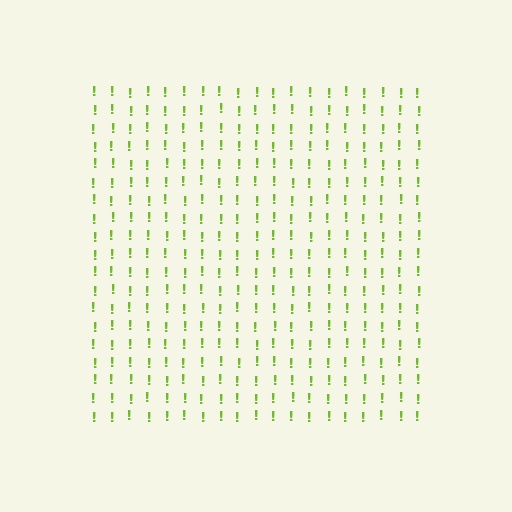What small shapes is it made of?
It is made of small exclamation marks.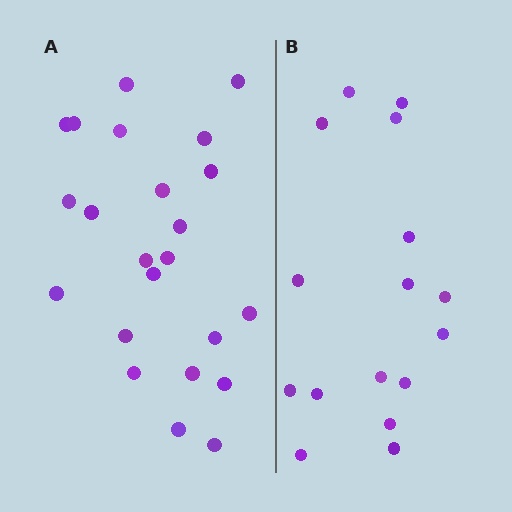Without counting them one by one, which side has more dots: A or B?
Region A (the left region) has more dots.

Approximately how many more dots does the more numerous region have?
Region A has roughly 8 or so more dots than region B.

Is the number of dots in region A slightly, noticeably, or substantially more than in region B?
Region A has noticeably more, but not dramatically so. The ratio is roughly 1.4 to 1.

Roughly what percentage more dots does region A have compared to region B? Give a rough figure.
About 45% more.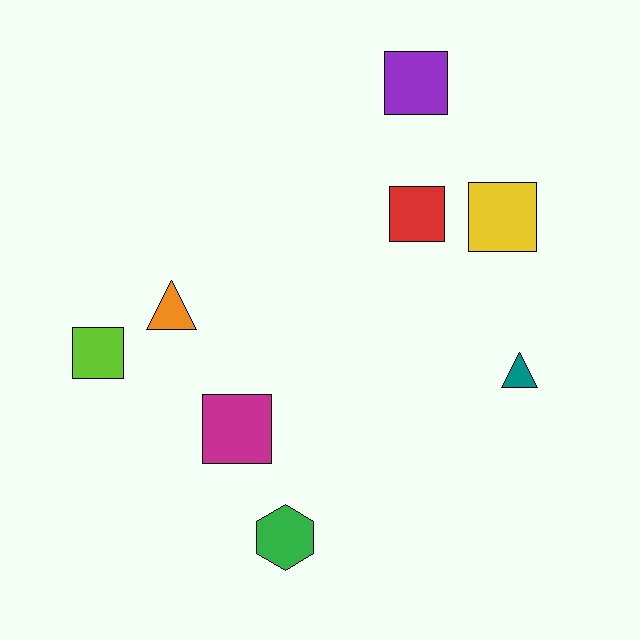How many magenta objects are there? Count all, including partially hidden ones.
There is 1 magenta object.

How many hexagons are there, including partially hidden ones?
There is 1 hexagon.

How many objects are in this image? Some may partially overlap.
There are 8 objects.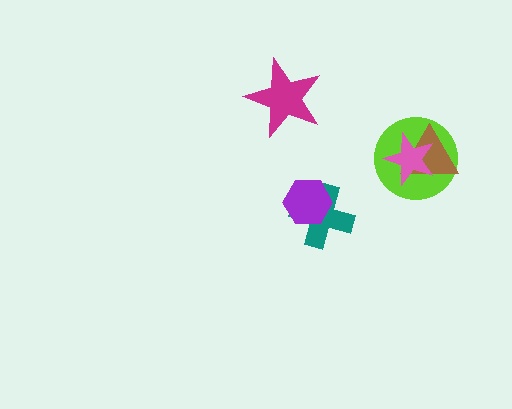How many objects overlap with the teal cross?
1 object overlaps with the teal cross.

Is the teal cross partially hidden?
Yes, it is partially covered by another shape.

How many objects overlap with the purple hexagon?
1 object overlaps with the purple hexagon.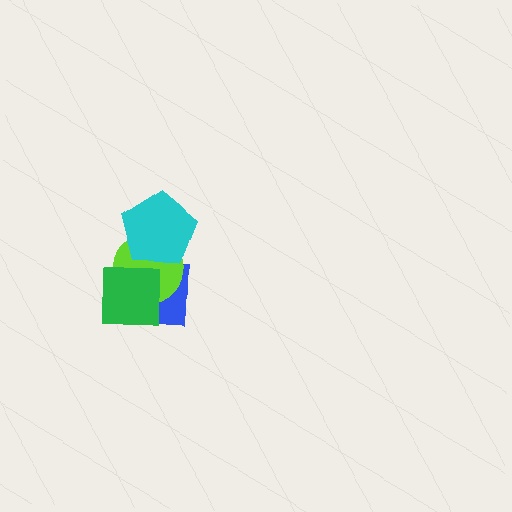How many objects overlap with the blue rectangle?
2 objects overlap with the blue rectangle.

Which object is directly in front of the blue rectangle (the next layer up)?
The lime circle is directly in front of the blue rectangle.